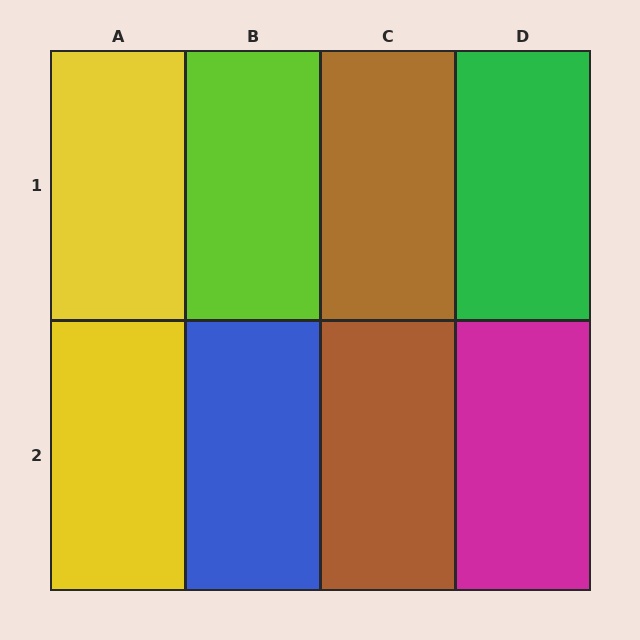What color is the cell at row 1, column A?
Yellow.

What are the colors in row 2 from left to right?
Yellow, blue, brown, magenta.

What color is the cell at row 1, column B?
Lime.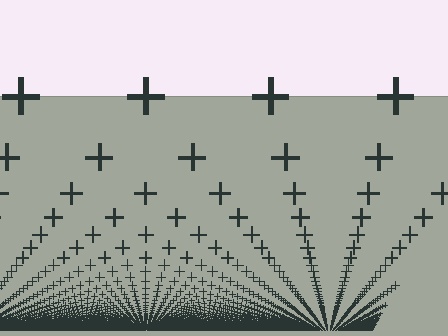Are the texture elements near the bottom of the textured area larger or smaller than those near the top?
Smaller. The gradient is inverted — elements near the bottom are smaller and denser.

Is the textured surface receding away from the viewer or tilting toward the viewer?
The surface appears to tilt toward the viewer. Texture elements get larger and sparser toward the top.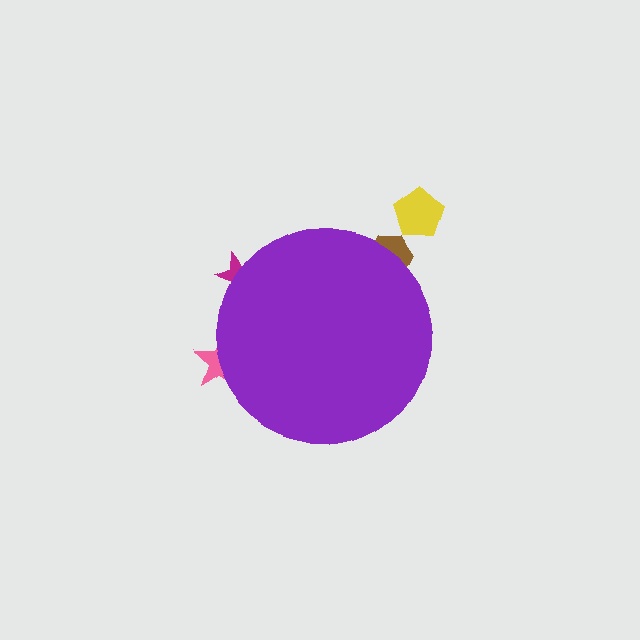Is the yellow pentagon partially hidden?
No, the yellow pentagon is fully visible.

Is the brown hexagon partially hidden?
Yes, the brown hexagon is partially hidden behind the purple circle.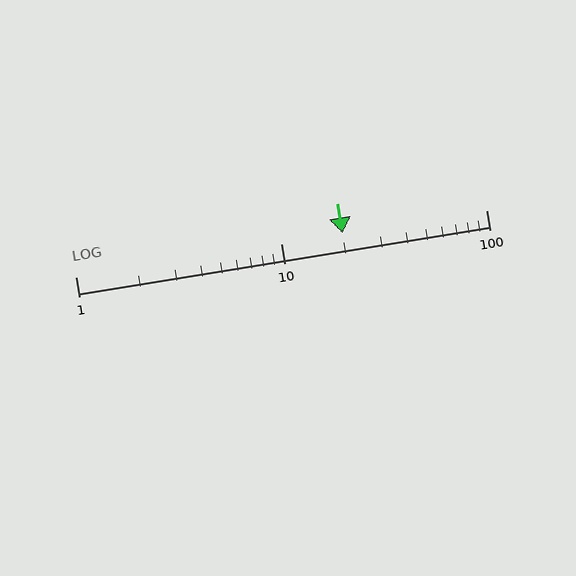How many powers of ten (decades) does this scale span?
The scale spans 2 decades, from 1 to 100.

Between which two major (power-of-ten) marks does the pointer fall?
The pointer is between 10 and 100.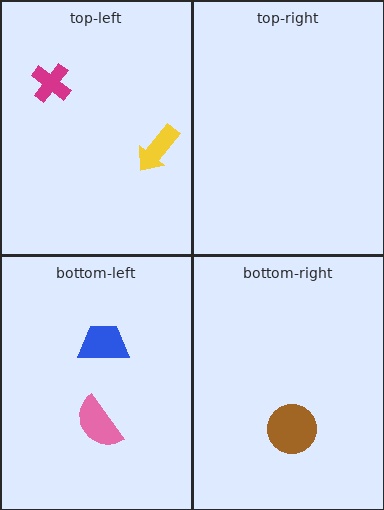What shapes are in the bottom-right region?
The brown circle.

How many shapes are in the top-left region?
2.